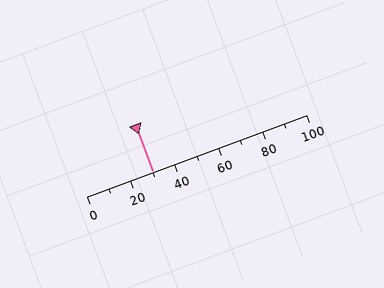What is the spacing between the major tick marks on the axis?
The major ticks are spaced 20 apart.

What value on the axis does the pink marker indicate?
The marker indicates approximately 30.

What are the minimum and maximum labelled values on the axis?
The axis runs from 0 to 100.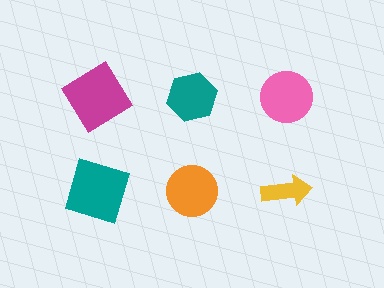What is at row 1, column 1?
A magenta diamond.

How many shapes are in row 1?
3 shapes.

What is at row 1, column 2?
A teal hexagon.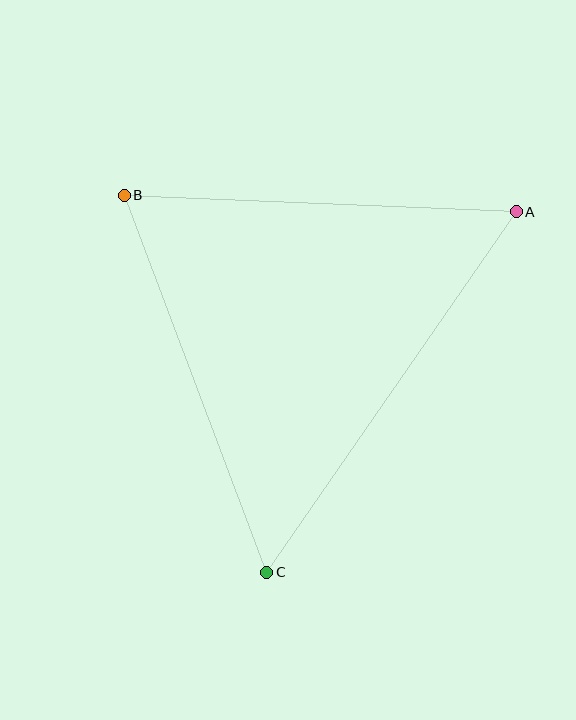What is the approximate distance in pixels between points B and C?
The distance between B and C is approximately 403 pixels.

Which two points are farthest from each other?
Points A and C are farthest from each other.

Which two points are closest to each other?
Points A and B are closest to each other.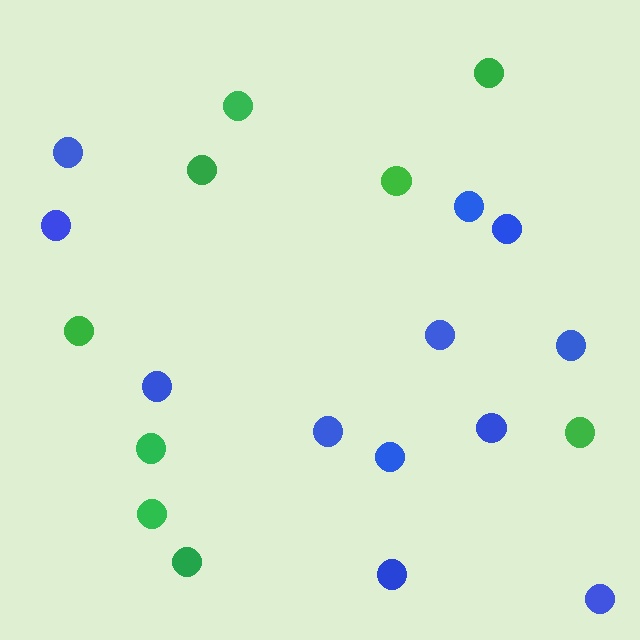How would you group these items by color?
There are 2 groups: one group of green circles (9) and one group of blue circles (12).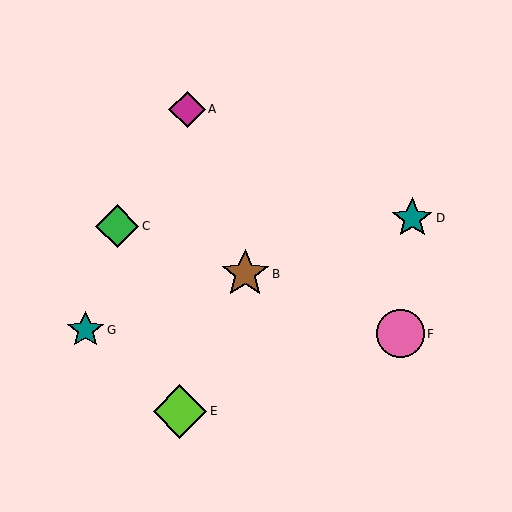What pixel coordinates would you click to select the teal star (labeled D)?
Click at (412, 218) to select the teal star D.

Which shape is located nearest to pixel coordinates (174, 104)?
The magenta diamond (labeled A) at (187, 109) is nearest to that location.